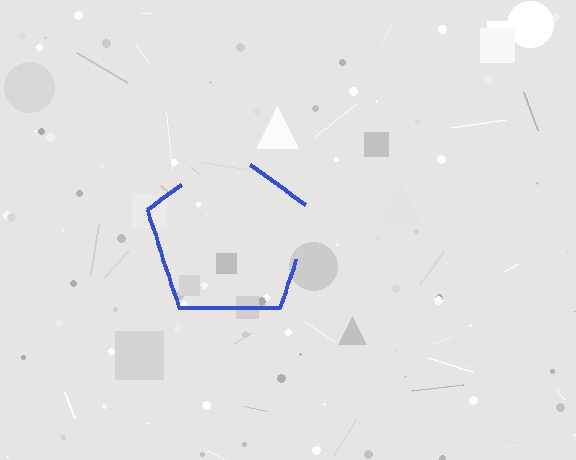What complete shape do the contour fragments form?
The contour fragments form a pentagon.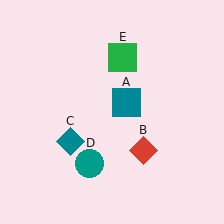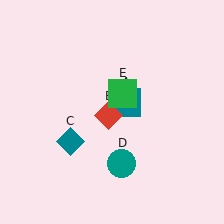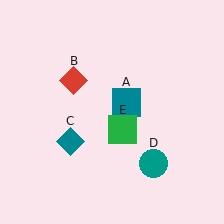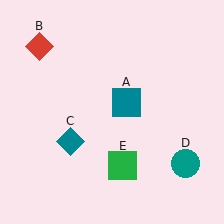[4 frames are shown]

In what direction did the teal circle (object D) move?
The teal circle (object D) moved right.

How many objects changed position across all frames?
3 objects changed position: red diamond (object B), teal circle (object D), green square (object E).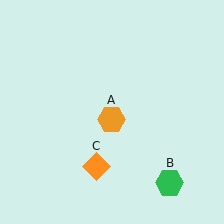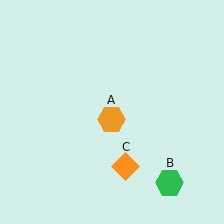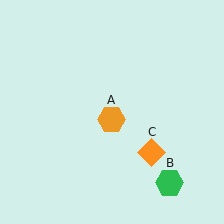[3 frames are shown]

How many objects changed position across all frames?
1 object changed position: orange diamond (object C).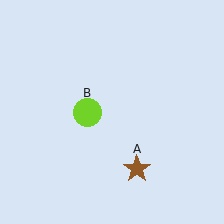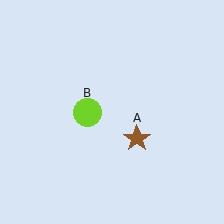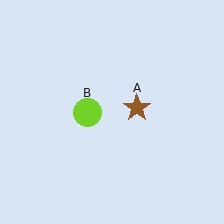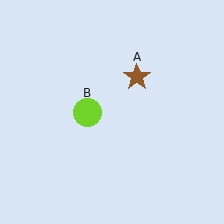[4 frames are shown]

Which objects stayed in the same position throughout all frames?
Lime circle (object B) remained stationary.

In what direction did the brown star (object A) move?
The brown star (object A) moved up.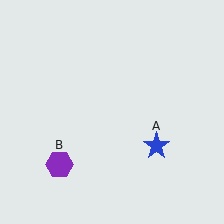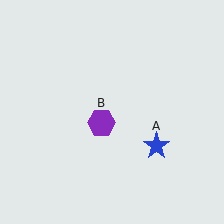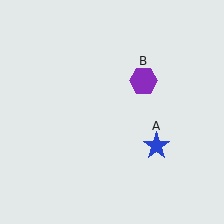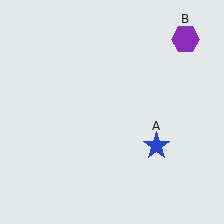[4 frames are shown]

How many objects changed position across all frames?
1 object changed position: purple hexagon (object B).